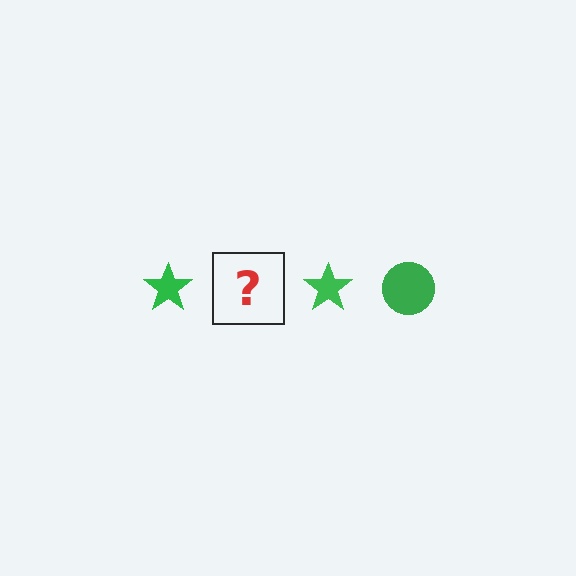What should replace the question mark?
The question mark should be replaced with a green circle.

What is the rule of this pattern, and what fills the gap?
The rule is that the pattern cycles through star, circle shapes in green. The gap should be filled with a green circle.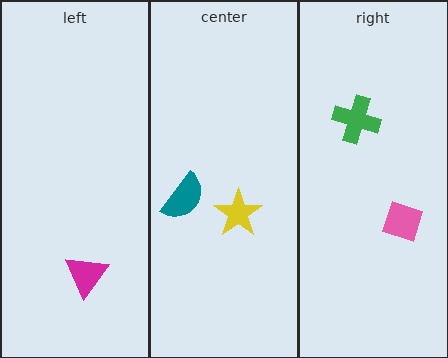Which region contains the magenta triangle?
The left region.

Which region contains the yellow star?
The center region.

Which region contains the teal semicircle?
The center region.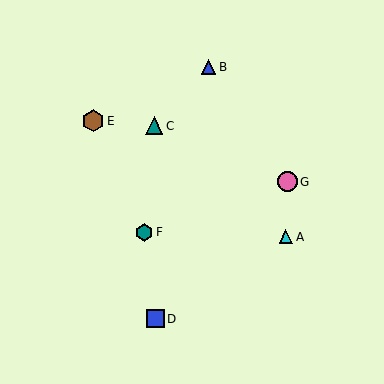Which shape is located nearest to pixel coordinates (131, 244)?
The teal hexagon (labeled F) at (144, 232) is nearest to that location.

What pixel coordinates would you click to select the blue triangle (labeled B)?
Click at (209, 67) to select the blue triangle B.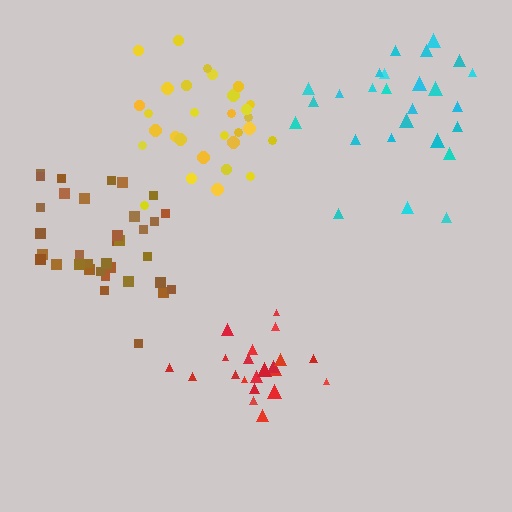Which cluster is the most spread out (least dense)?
Cyan.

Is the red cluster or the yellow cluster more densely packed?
Yellow.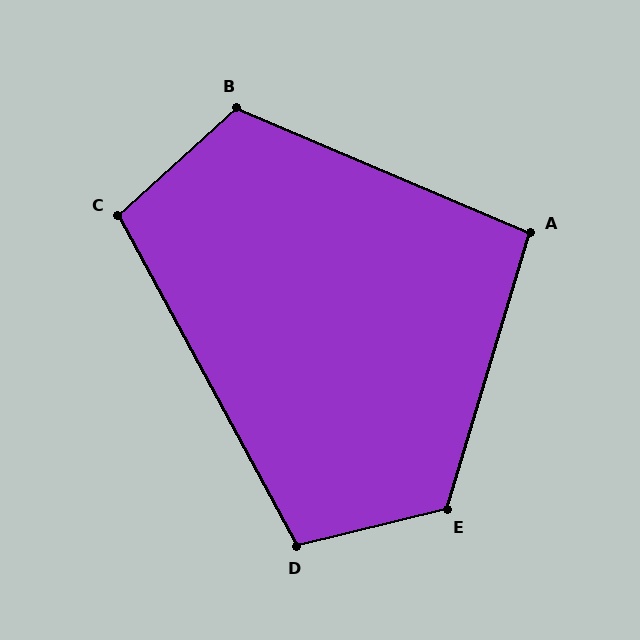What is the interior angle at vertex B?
Approximately 115 degrees (obtuse).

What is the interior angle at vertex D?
Approximately 104 degrees (obtuse).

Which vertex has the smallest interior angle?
A, at approximately 96 degrees.